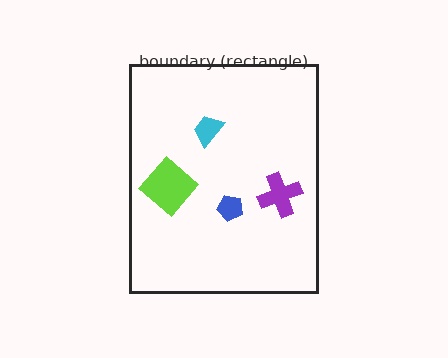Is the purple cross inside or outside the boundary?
Inside.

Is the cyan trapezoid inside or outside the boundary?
Inside.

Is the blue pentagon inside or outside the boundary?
Inside.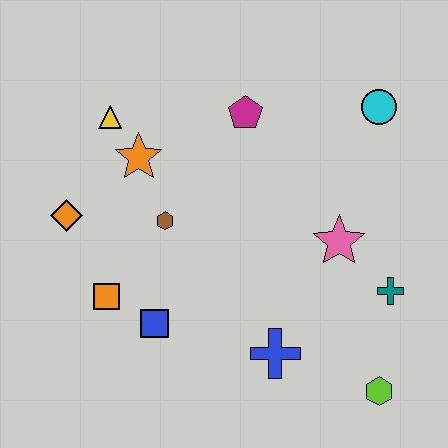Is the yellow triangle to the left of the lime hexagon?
Yes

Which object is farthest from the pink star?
The orange diamond is farthest from the pink star.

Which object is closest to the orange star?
The yellow triangle is closest to the orange star.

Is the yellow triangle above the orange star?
Yes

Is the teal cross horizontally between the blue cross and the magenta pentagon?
No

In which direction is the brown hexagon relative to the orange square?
The brown hexagon is above the orange square.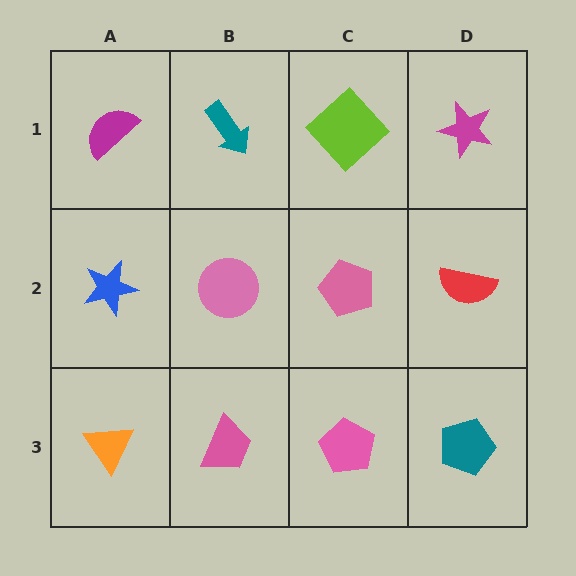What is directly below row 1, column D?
A red semicircle.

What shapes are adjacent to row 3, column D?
A red semicircle (row 2, column D), a pink pentagon (row 3, column C).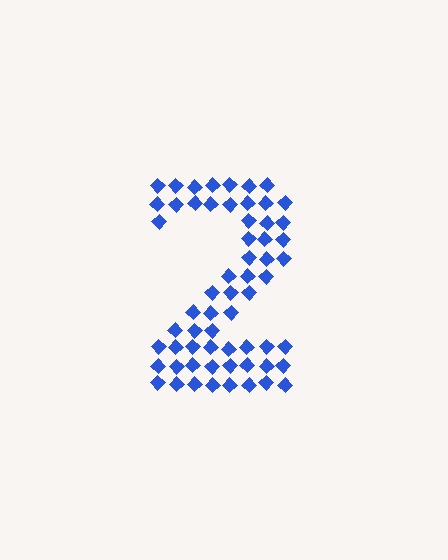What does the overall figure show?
The overall figure shows the digit 2.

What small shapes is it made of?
It is made of small diamonds.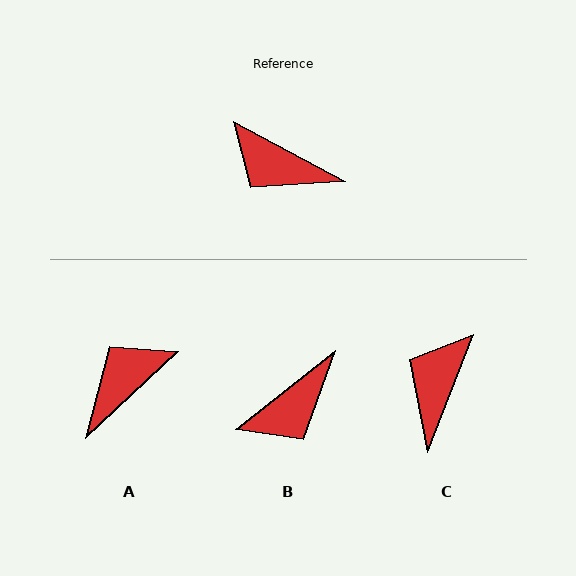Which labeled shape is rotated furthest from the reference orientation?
A, about 109 degrees away.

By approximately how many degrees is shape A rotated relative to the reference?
Approximately 109 degrees clockwise.